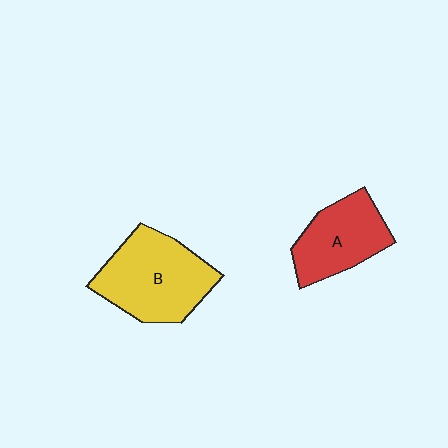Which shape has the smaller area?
Shape A (red).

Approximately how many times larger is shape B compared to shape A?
Approximately 1.4 times.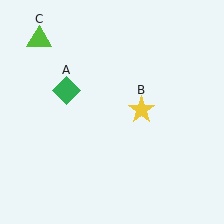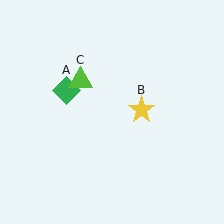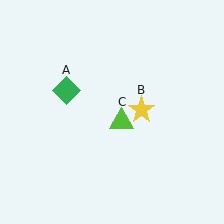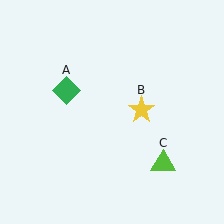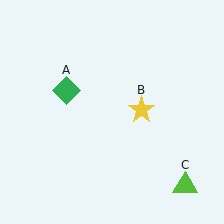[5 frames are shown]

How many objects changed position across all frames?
1 object changed position: lime triangle (object C).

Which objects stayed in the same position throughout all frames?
Green diamond (object A) and yellow star (object B) remained stationary.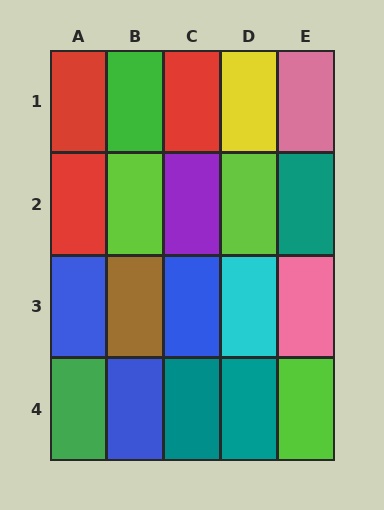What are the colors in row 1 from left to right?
Red, green, red, yellow, pink.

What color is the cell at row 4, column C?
Teal.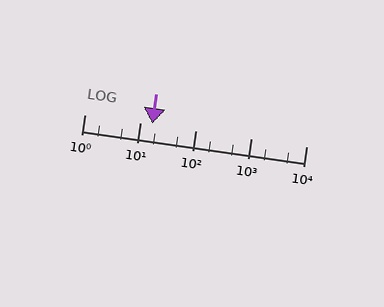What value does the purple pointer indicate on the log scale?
The pointer indicates approximately 17.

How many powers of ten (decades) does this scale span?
The scale spans 4 decades, from 1 to 10000.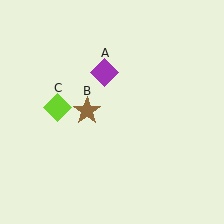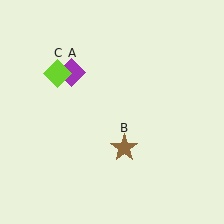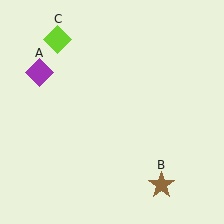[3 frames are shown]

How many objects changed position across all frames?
3 objects changed position: purple diamond (object A), brown star (object B), lime diamond (object C).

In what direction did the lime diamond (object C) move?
The lime diamond (object C) moved up.